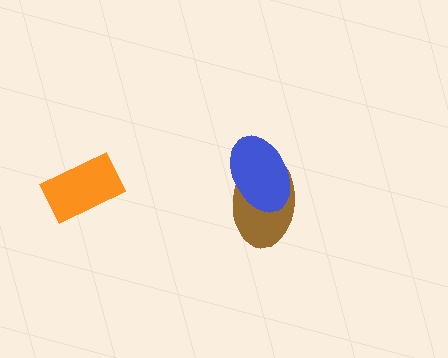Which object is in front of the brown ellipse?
The blue ellipse is in front of the brown ellipse.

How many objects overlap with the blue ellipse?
1 object overlaps with the blue ellipse.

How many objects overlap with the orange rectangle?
0 objects overlap with the orange rectangle.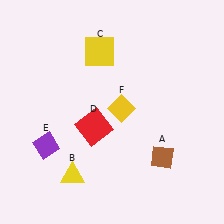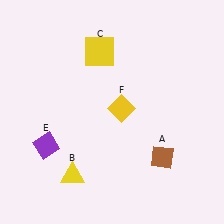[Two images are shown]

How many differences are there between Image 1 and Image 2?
There is 1 difference between the two images.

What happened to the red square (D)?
The red square (D) was removed in Image 2. It was in the bottom-left area of Image 1.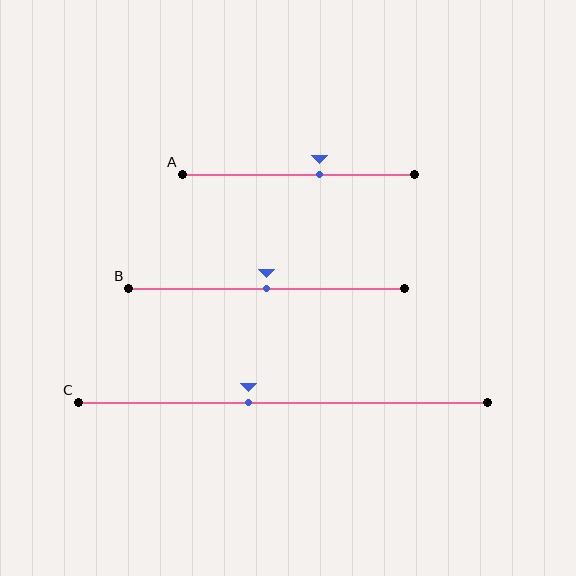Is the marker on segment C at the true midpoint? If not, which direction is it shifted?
No, the marker on segment C is shifted to the left by about 8% of the segment length.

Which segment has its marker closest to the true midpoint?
Segment B has its marker closest to the true midpoint.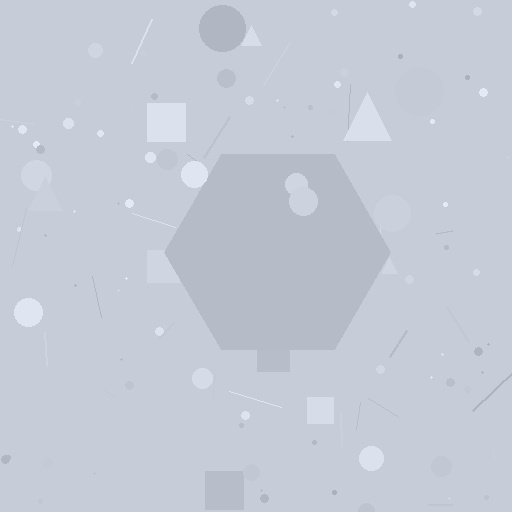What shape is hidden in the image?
A hexagon is hidden in the image.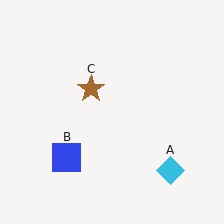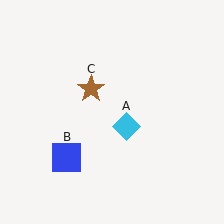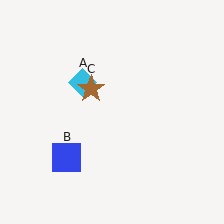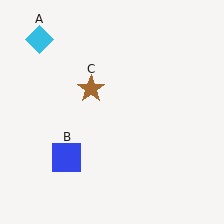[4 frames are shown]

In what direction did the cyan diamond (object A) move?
The cyan diamond (object A) moved up and to the left.